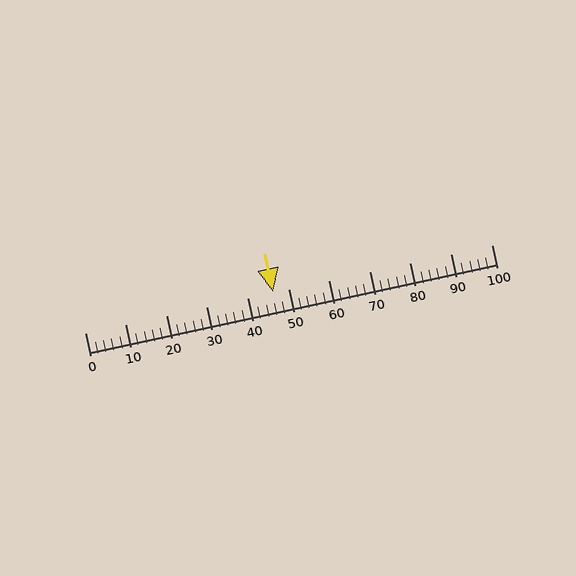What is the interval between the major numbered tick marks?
The major tick marks are spaced 10 units apart.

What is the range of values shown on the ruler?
The ruler shows values from 0 to 100.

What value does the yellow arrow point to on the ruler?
The yellow arrow points to approximately 46.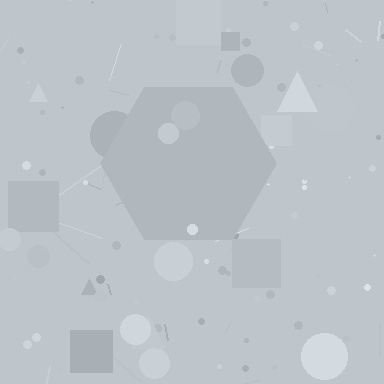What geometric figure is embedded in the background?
A hexagon is embedded in the background.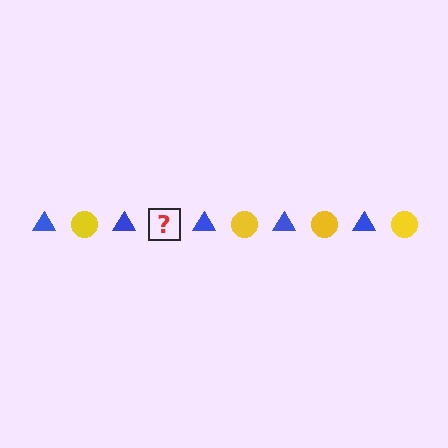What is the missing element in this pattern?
The missing element is a yellow circle.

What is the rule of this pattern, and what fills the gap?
The rule is that the pattern alternates between blue triangle and yellow circle. The gap should be filled with a yellow circle.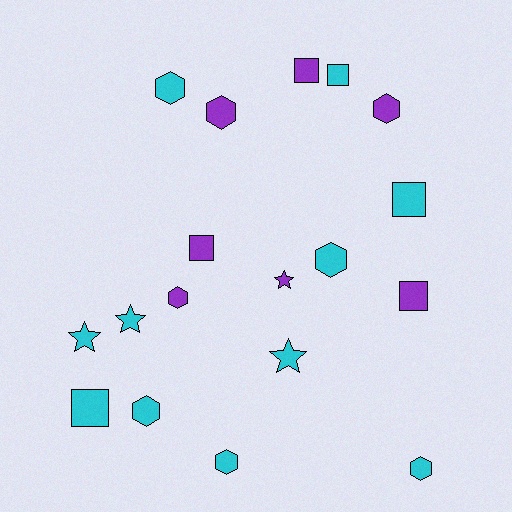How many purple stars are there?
There is 1 purple star.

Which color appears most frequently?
Cyan, with 11 objects.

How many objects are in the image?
There are 18 objects.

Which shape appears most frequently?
Hexagon, with 8 objects.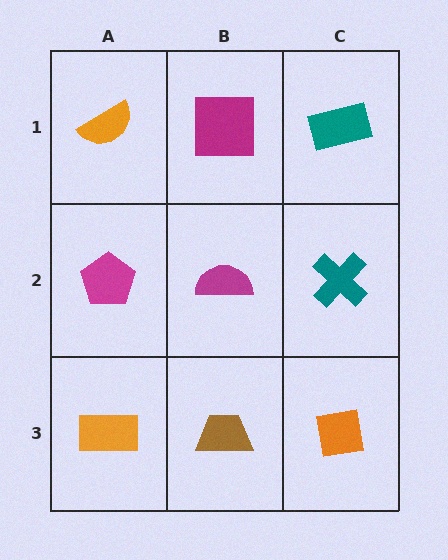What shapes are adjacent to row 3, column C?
A teal cross (row 2, column C), a brown trapezoid (row 3, column B).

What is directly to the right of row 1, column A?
A magenta square.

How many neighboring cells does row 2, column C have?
3.